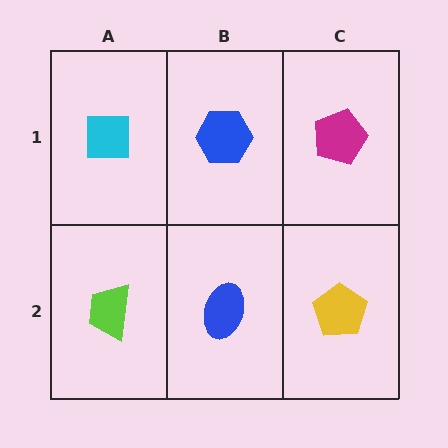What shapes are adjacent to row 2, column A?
A cyan square (row 1, column A), a blue ellipse (row 2, column B).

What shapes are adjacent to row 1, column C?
A yellow pentagon (row 2, column C), a blue hexagon (row 1, column B).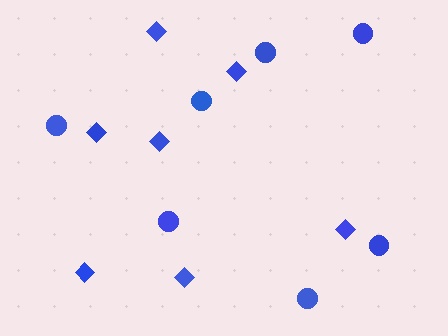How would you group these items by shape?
There are 2 groups: one group of diamonds (7) and one group of circles (7).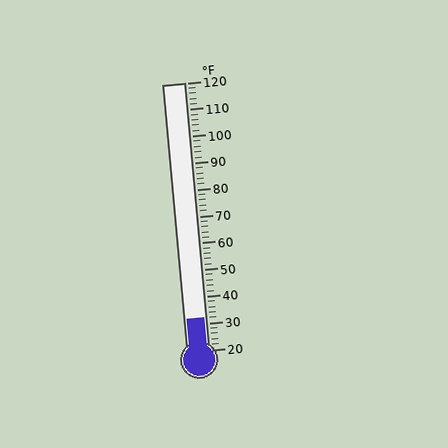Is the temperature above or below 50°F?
The temperature is below 50°F.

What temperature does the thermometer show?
The thermometer shows approximately 32°F.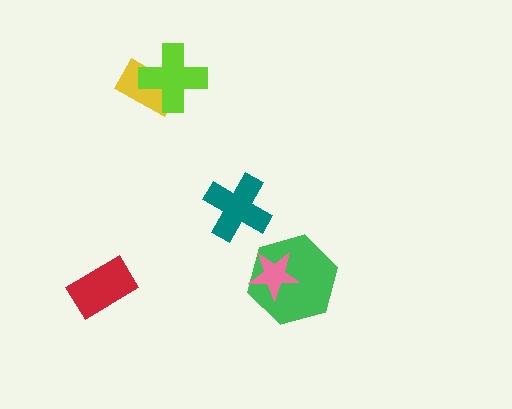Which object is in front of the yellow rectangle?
The lime cross is in front of the yellow rectangle.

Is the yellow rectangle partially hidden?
Yes, it is partially covered by another shape.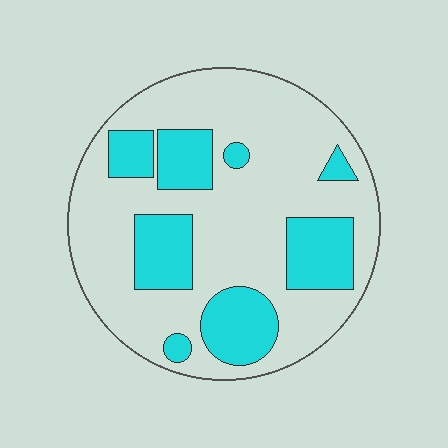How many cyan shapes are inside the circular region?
8.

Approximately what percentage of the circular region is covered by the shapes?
Approximately 30%.